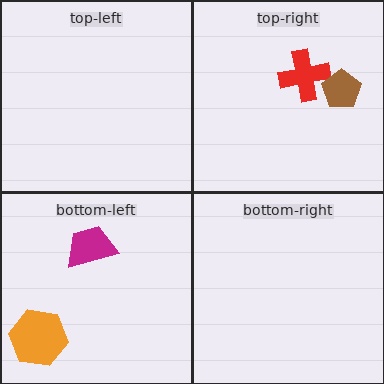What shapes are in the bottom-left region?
The magenta trapezoid, the orange hexagon.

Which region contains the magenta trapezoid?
The bottom-left region.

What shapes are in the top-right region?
The red cross, the brown pentagon.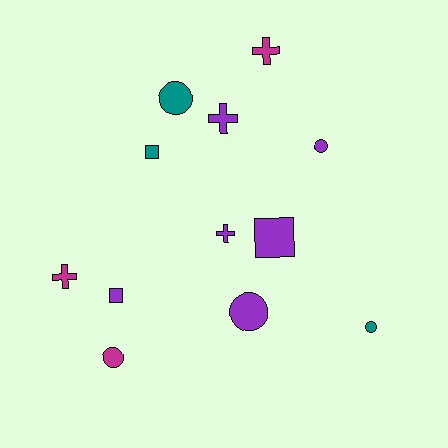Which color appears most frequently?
Purple, with 6 objects.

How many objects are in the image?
There are 12 objects.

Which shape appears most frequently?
Circle, with 5 objects.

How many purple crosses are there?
There are 2 purple crosses.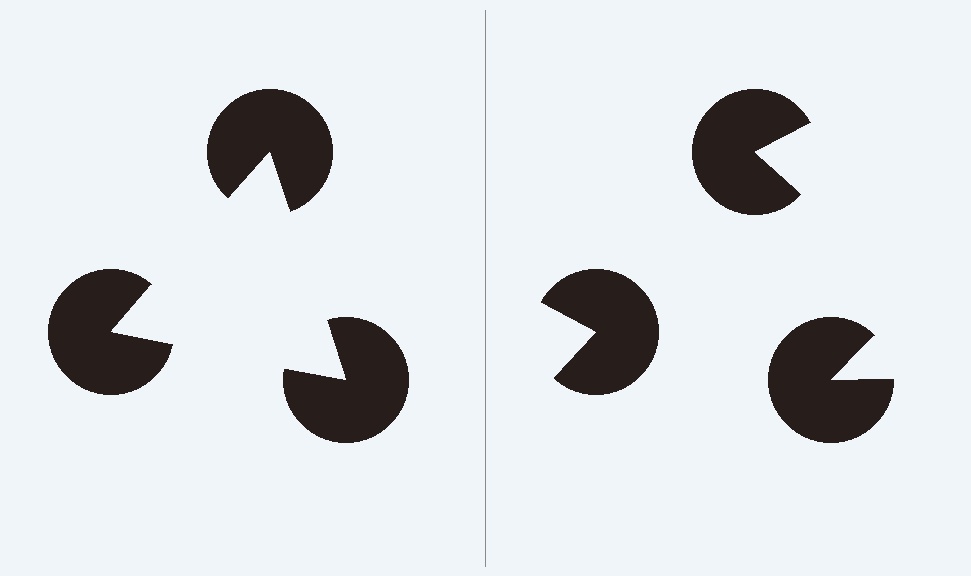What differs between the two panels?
The pac-man discs are positioned identically on both sides; only the wedge orientations differ. On the left they align to a triangle; on the right they are misaligned.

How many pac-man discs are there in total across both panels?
6 — 3 on each side.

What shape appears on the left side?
An illusory triangle.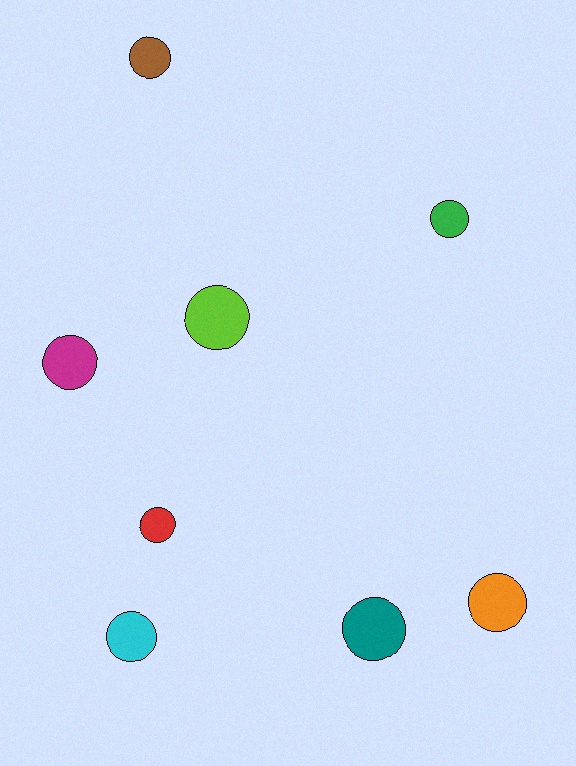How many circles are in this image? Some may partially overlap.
There are 8 circles.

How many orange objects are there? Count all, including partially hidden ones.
There is 1 orange object.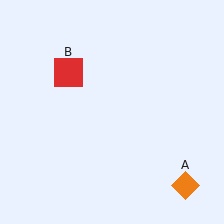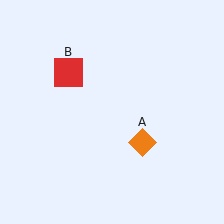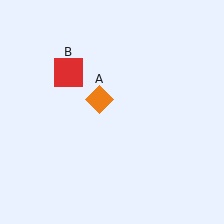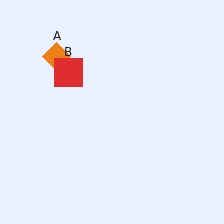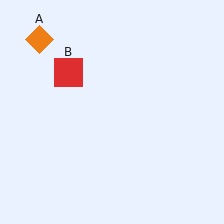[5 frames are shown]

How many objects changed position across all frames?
1 object changed position: orange diamond (object A).